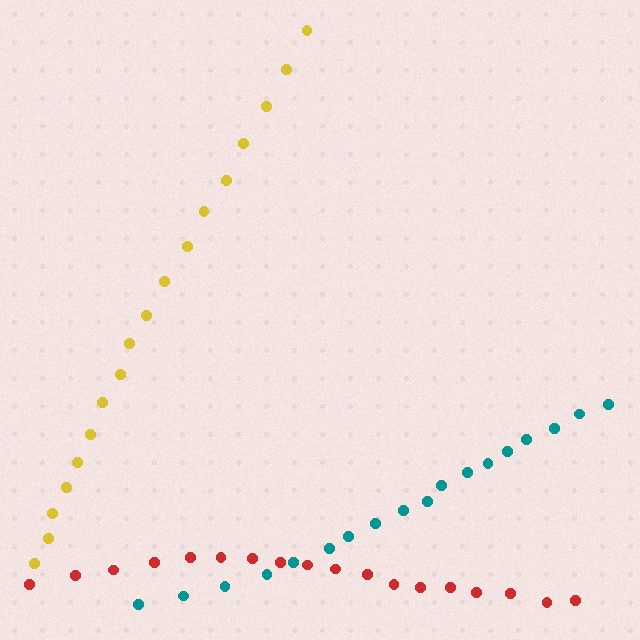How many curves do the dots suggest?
There are 3 distinct paths.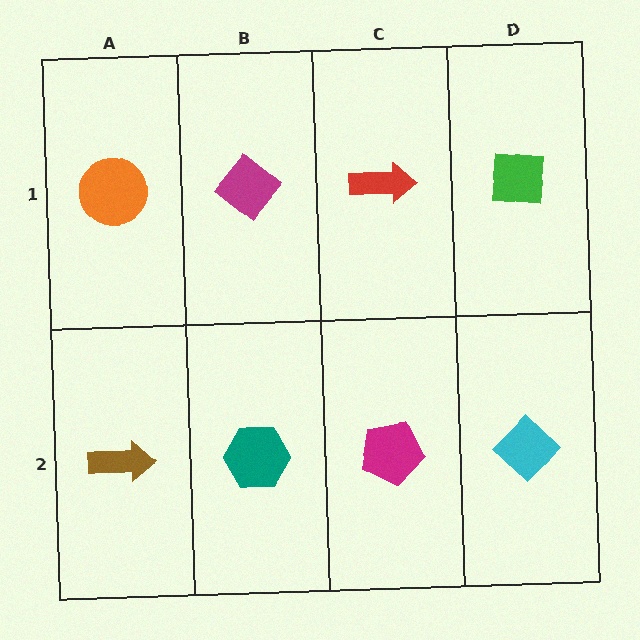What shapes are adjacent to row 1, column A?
A brown arrow (row 2, column A), a magenta diamond (row 1, column B).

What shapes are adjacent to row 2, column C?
A red arrow (row 1, column C), a teal hexagon (row 2, column B), a cyan diamond (row 2, column D).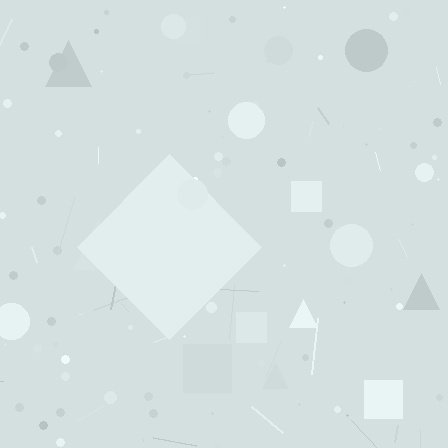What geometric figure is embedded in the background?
A diamond is embedded in the background.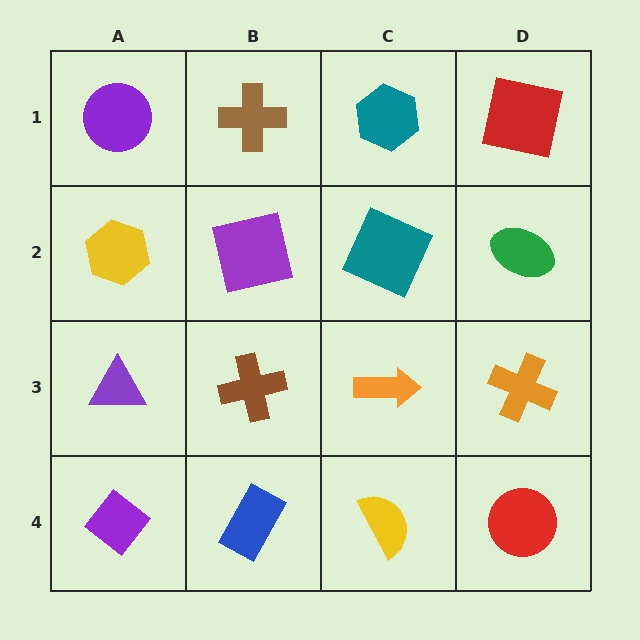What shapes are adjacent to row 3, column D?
A green ellipse (row 2, column D), a red circle (row 4, column D), an orange arrow (row 3, column C).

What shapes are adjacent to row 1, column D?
A green ellipse (row 2, column D), a teal hexagon (row 1, column C).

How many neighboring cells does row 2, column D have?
3.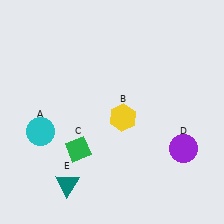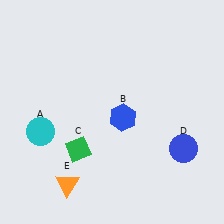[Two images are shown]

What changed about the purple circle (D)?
In Image 1, D is purple. In Image 2, it changed to blue.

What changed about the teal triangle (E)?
In Image 1, E is teal. In Image 2, it changed to orange.